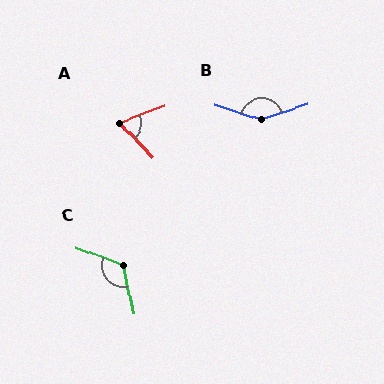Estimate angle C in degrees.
Approximately 123 degrees.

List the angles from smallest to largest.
A (68°), C (123°), B (144°).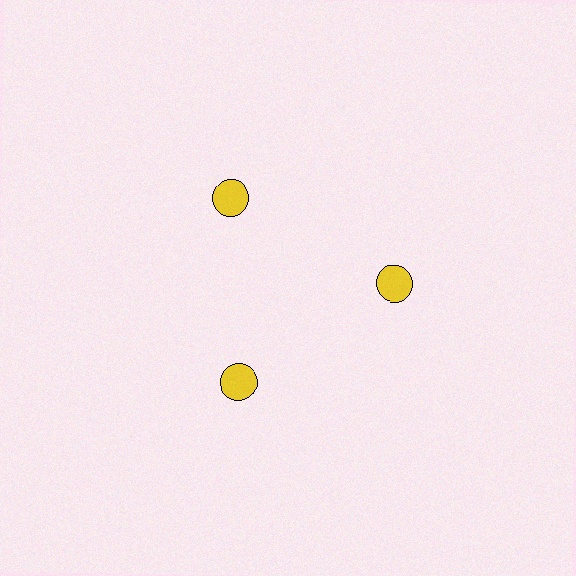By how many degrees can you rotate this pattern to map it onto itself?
The pattern maps onto itself every 120 degrees of rotation.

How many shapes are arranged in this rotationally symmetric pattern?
There are 3 shapes, arranged in 3 groups of 1.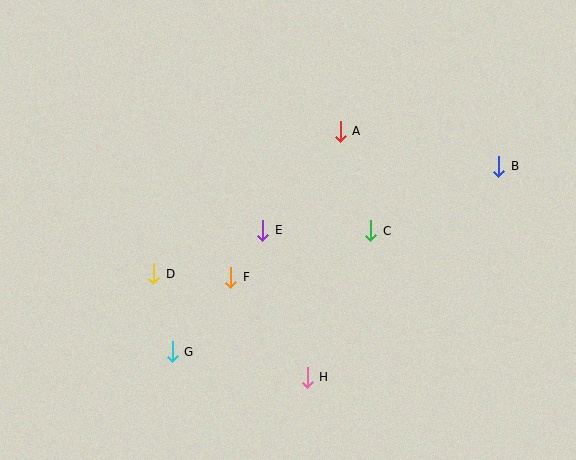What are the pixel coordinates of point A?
Point A is at (340, 131).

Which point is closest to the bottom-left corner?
Point G is closest to the bottom-left corner.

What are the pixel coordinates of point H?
Point H is at (307, 377).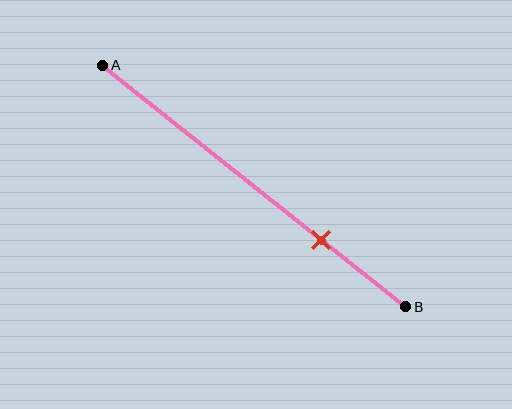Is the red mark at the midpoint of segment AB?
No, the mark is at about 70% from A, not at the 50% midpoint.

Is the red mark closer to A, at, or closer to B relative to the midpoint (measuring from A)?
The red mark is closer to point B than the midpoint of segment AB.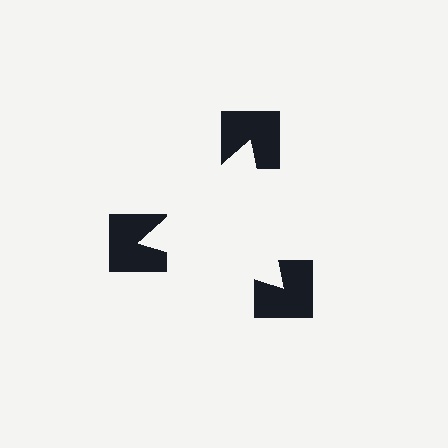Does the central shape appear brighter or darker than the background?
It typically appears slightly brighter than the background, even though no actual brightness change is drawn.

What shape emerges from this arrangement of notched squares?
An illusory triangle — its edges are inferred from the aligned wedge cuts in the notched squares, not physically drawn.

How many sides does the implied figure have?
3 sides.